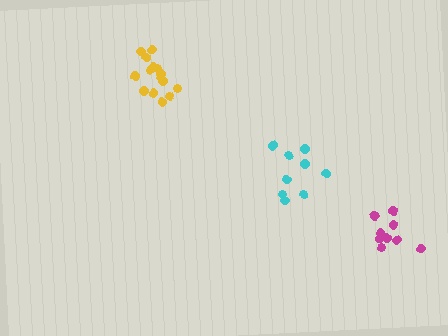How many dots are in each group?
Group 1: 15 dots, Group 2: 9 dots, Group 3: 9 dots (33 total).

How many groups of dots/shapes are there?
There are 3 groups.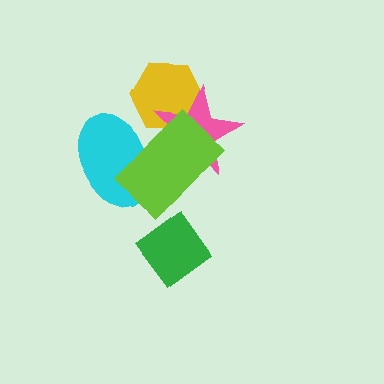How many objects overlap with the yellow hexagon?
2 objects overlap with the yellow hexagon.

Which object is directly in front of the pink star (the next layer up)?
The cyan ellipse is directly in front of the pink star.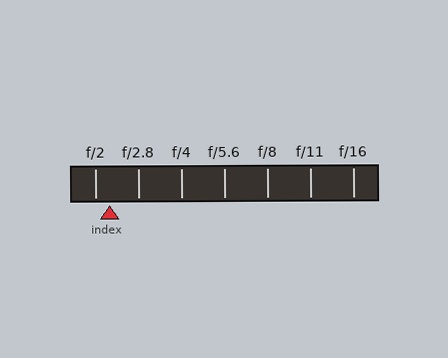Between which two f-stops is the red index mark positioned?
The index mark is between f/2 and f/2.8.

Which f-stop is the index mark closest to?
The index mark is closest to f/2.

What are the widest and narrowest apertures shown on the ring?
The widest aperture shown is f/2 and the narrowest is f/16.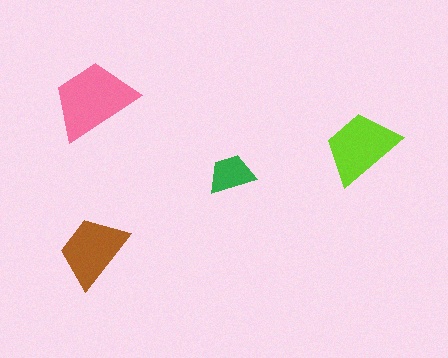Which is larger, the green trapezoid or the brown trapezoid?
The brown one.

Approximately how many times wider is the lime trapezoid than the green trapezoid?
About 1.5 times wider.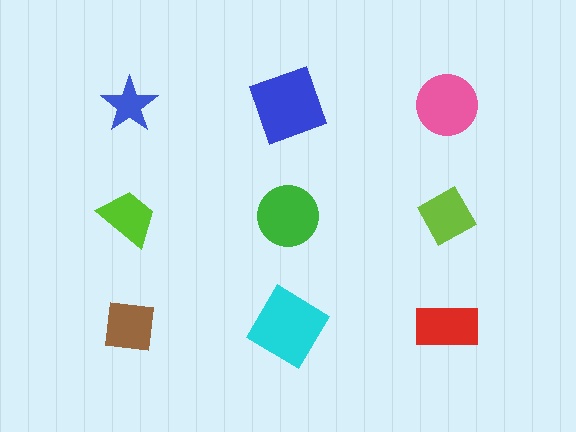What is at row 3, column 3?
A red rectangle.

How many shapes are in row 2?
3 shapes.